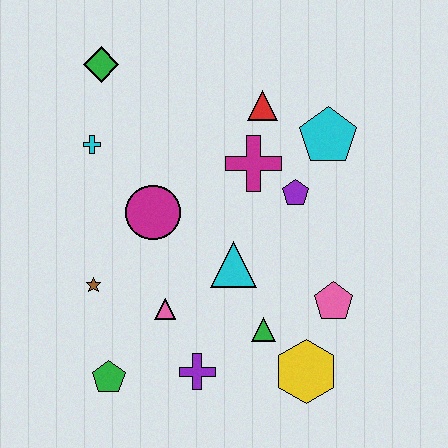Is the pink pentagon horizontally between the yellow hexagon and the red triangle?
No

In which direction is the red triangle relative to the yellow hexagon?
The red triangle is above the yellow hexagon.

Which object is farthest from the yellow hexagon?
The green diamond is farthest from the yellow hexagon.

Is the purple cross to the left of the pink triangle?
No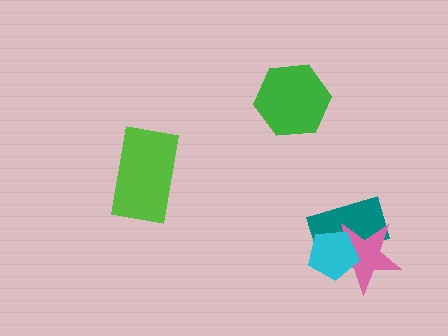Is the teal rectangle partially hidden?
Yes, it is partially covered by another shape.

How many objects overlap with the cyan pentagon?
2 objects overlap with the cyan pentagon.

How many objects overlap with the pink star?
2 objects overlap with the pink star.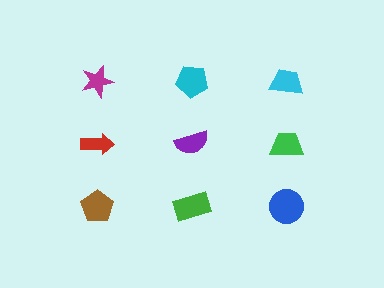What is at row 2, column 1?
A red arrow.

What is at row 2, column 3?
A green trapezoid.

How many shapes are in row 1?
3 shapes.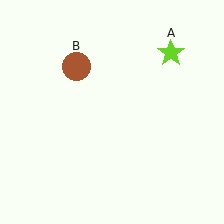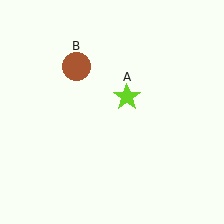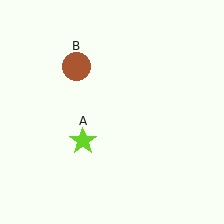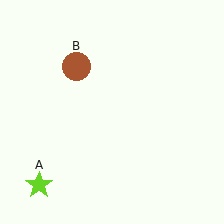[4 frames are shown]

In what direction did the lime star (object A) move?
The lime star (object A) moved down and to the left.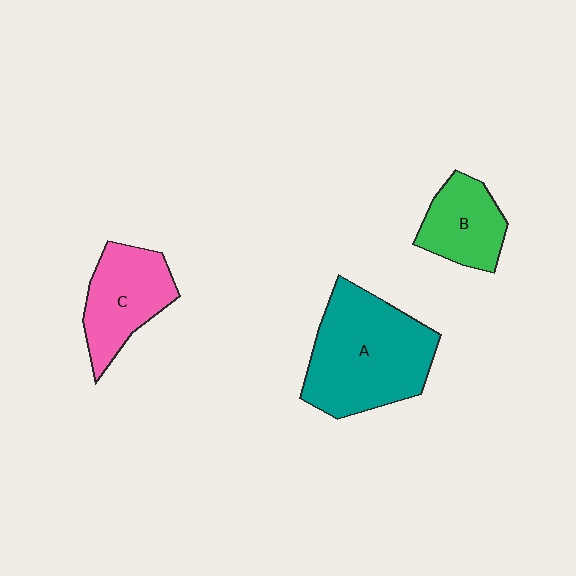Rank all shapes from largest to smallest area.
From largest to smallest: A (teal), C (pink), B (green).